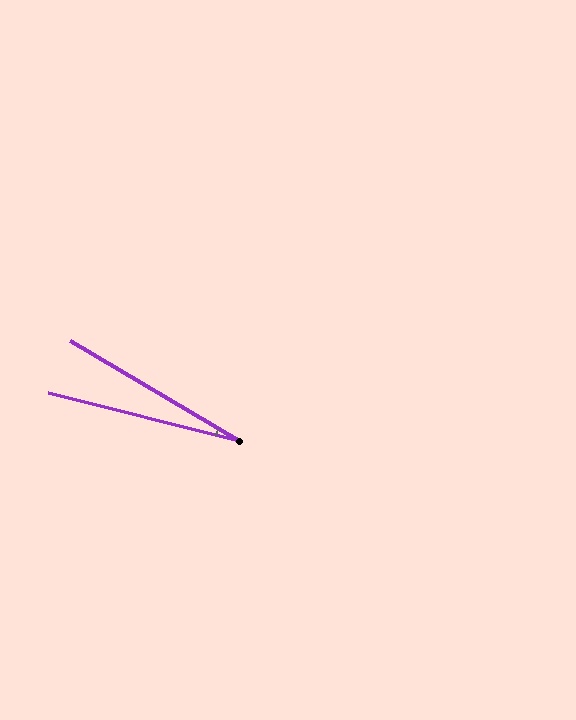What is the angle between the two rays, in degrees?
Approximately 17 degrees.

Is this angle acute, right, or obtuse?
It is acute.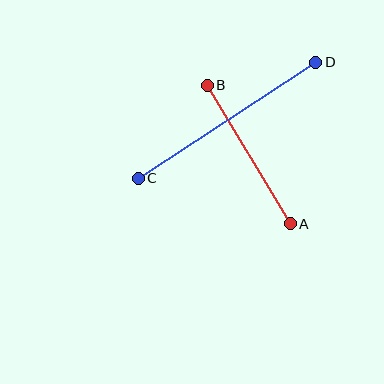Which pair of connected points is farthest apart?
Points C and D are farthest apart.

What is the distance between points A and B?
The distance is approximately 161 pixels.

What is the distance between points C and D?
The distance is approximately 212 pixels.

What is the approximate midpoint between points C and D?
The midpoint is at approximately (227, 120) pixels.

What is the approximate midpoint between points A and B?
The midpoint is at approximately (249, 155) pixels.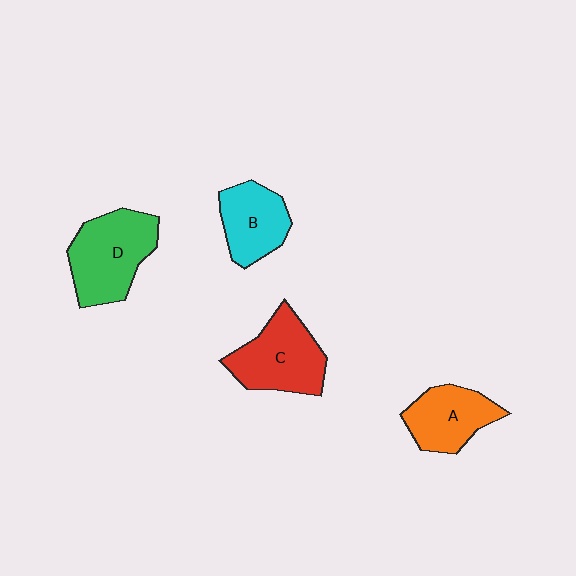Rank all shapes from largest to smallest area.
From largest to smallest: D (green), C (red), A (orange), B (cyan).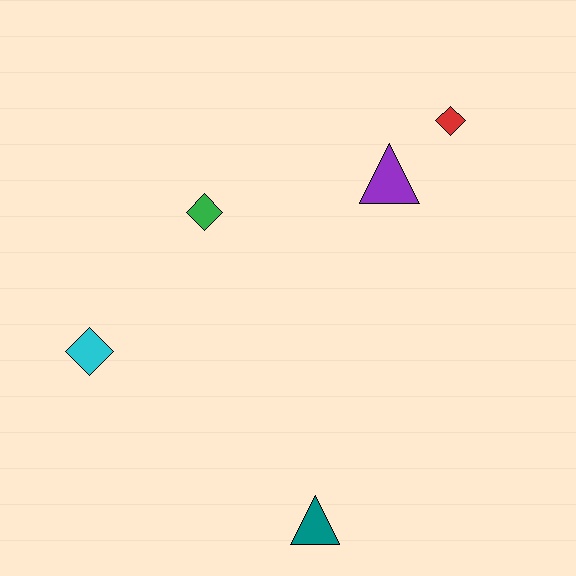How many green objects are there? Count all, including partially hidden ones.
There is 1 green object.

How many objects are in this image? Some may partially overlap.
There are 5 objects.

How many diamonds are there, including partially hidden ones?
There are 3 diamonds.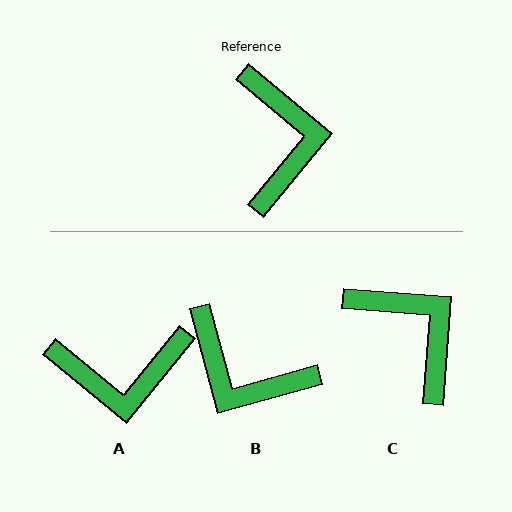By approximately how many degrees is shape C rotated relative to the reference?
Approximately 35 degrees counter-clockwise.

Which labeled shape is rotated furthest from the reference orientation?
B, about 125 degrees away.